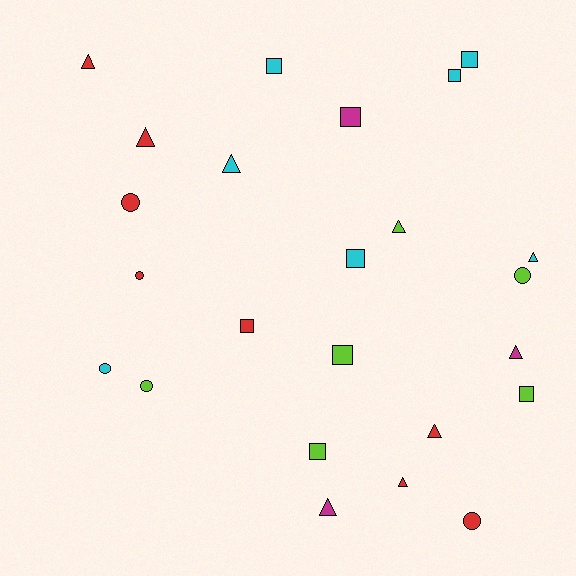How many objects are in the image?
There are 24 objects.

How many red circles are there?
There are 3 red circles.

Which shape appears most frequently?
Square, with 9 objects.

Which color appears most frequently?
Red, with 8 objects.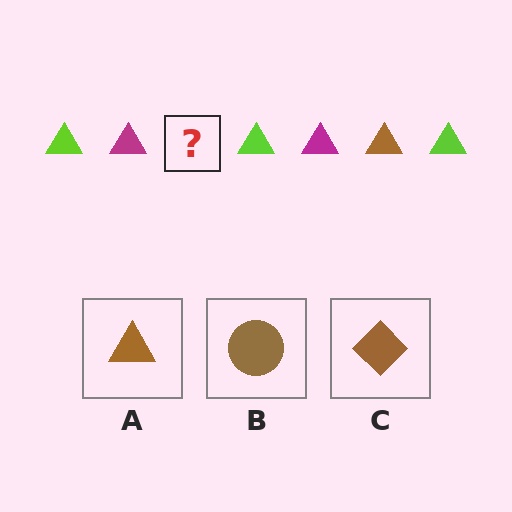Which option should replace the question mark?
Option A.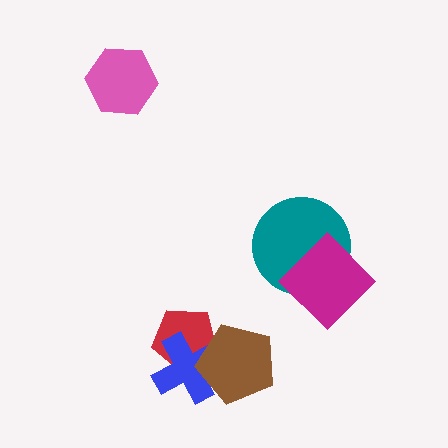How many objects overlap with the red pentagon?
2 objects overlap with the red pentagon.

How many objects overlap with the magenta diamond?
1 object overlaps with the magenta diamond.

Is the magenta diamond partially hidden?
No, no other shape covers it.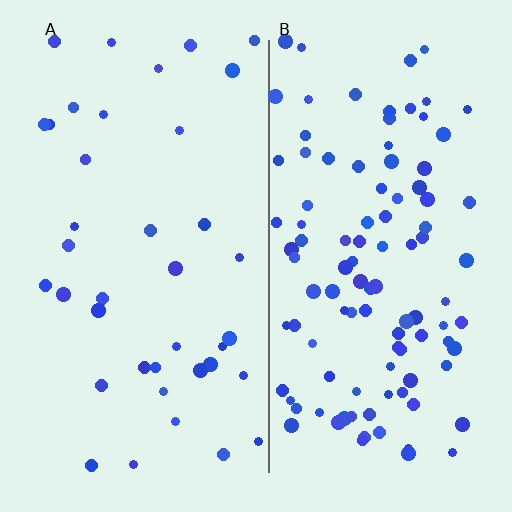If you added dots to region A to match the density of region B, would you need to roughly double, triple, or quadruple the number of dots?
Approximately triple.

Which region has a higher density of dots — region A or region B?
B (the right).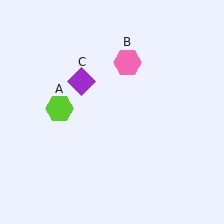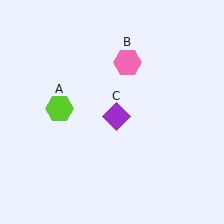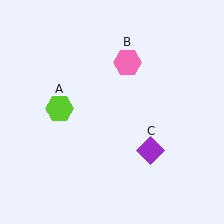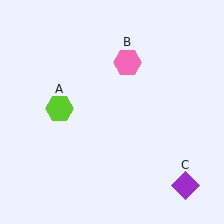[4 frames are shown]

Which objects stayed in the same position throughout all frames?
Lime hexagon (object A) and pink hexagon (object B) remained stationary.